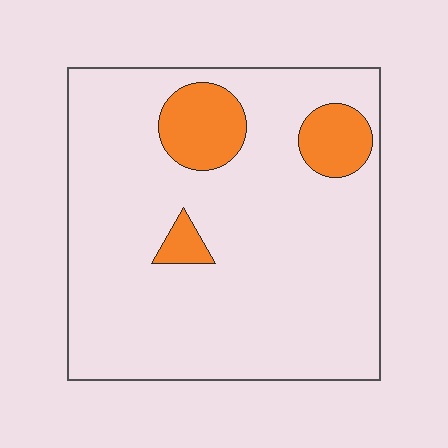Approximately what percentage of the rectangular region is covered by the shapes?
Approximately 15%.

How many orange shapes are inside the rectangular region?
3.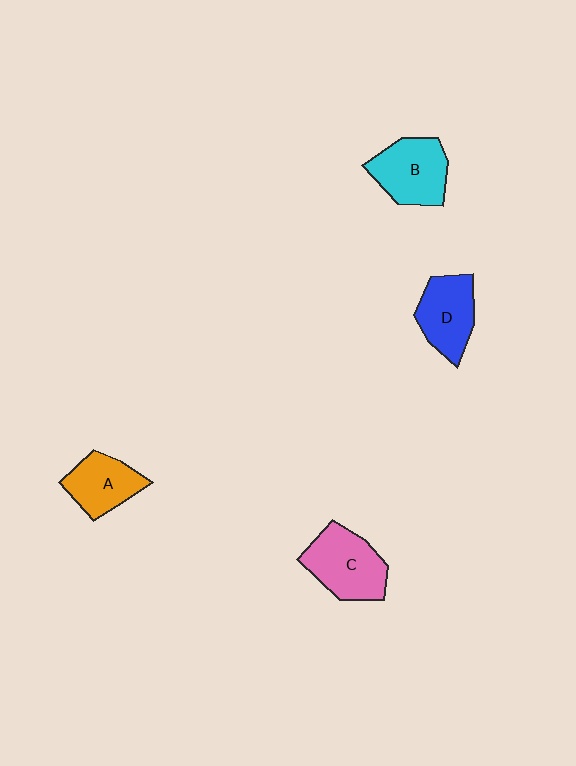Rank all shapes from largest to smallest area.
From largest to smallest: C (pink), B (cyan), D (blue), A (orange).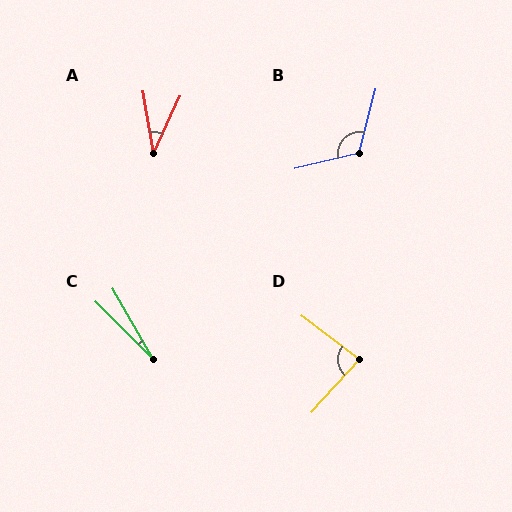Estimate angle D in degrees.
Approximately 85 degrees.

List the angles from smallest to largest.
C (15°), A (34°), D (85°), B (118°).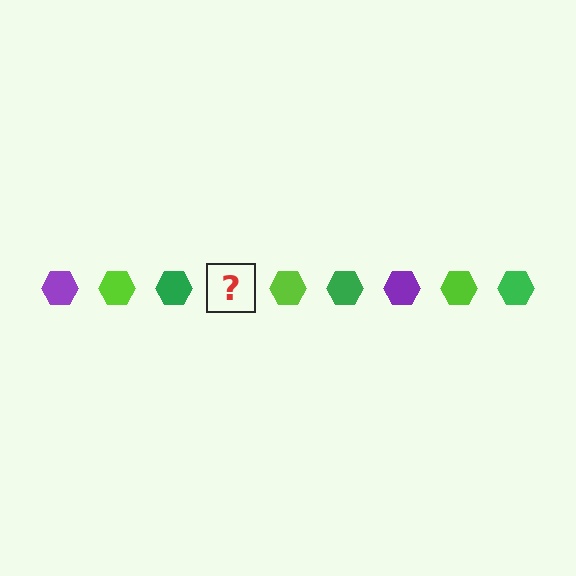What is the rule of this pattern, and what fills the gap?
The rule is that the pattern cycles through purple, lime, green hexagons. The gap should be filled with a purple hexagon.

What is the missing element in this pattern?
The missing element is a purple hexagon.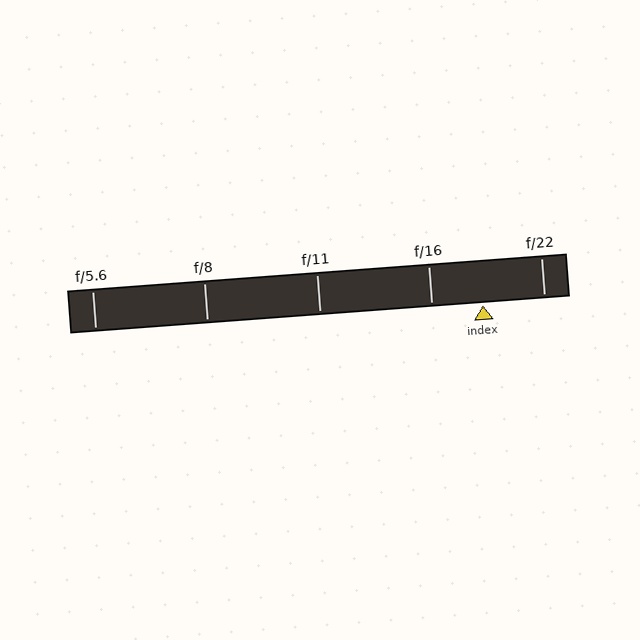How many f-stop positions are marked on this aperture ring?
There are 5 f-stop positions marked.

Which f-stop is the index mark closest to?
The index mark is closest to f/16.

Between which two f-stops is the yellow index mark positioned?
The index mark is between f/16 and f/22.